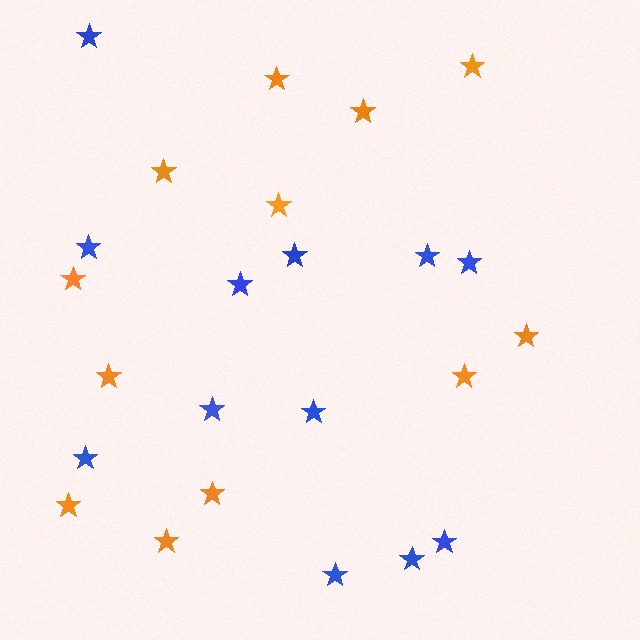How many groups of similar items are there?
There are 2 groups: one group of blue stars (12) and one group of orange stars (12).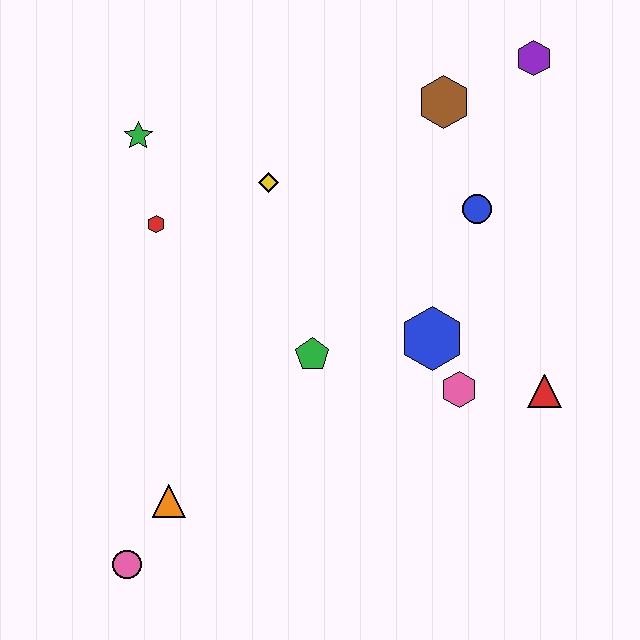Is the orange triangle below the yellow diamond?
Yes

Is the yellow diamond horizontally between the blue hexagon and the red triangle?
No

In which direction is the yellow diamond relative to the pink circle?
The yellow diamond is above the pink circle.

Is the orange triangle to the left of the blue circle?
Yes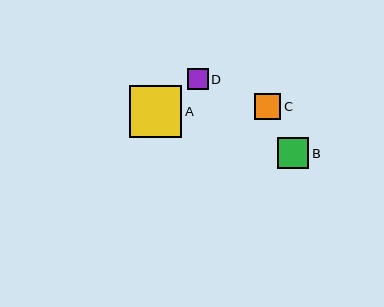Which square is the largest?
Square A is the largest with a size of approximately 52 pixels.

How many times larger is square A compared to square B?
Square A is approximately 1.7 times the size of square B.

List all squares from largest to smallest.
From largest to smallest: A, B, C, D.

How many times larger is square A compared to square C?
Square A is approximately 2.0 times the size of square C.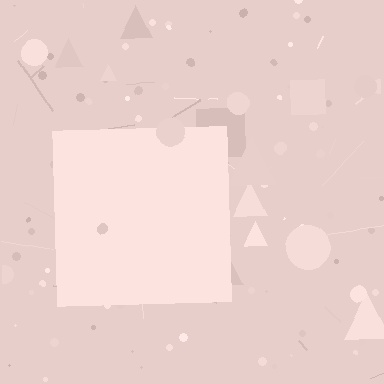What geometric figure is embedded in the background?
A square is embedded in the background.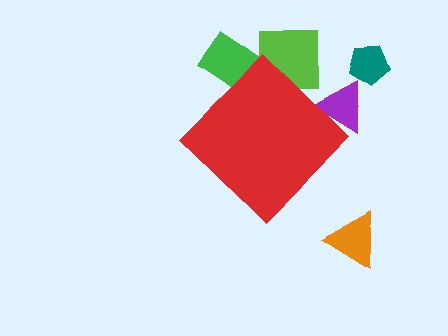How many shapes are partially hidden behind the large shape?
3 shapes are partially hidden.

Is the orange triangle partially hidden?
No, the orange triangle is fully visible.